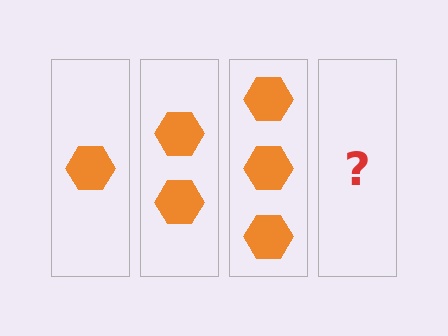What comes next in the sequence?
The next element should be 4 hexagons.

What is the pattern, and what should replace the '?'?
The pattern is that each step adds one more hexagon. The '?' should be 4 hexagons.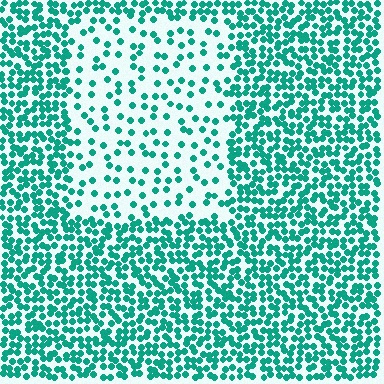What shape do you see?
I see a rectangle.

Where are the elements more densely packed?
The elements are more densely packed outside the rectangle boundary.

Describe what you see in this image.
The image contains small teal elements arranged at two different densities. A rectangle-shaped region is visible where the elements are less densely packed than the surrounding area.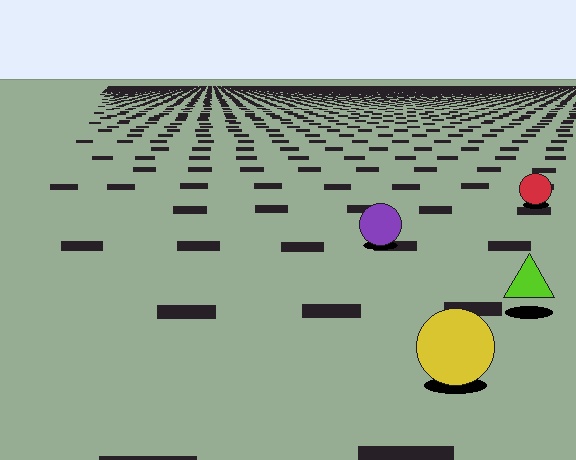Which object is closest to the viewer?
The yellow circle is closest. The texture marks near it are larger and more spread out.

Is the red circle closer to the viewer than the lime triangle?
No. The lime triangle is closer — you can tell from the texture gradient: the ground texture is coarser near it.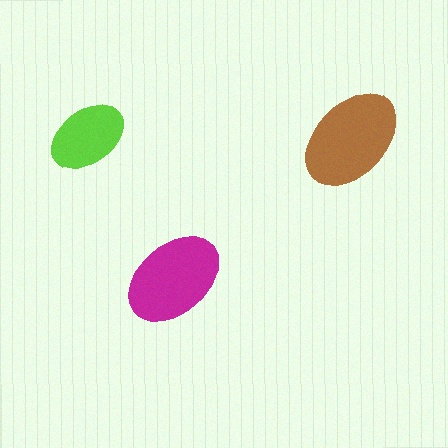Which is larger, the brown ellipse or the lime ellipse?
The brown one.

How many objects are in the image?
There are 3 objects in the image.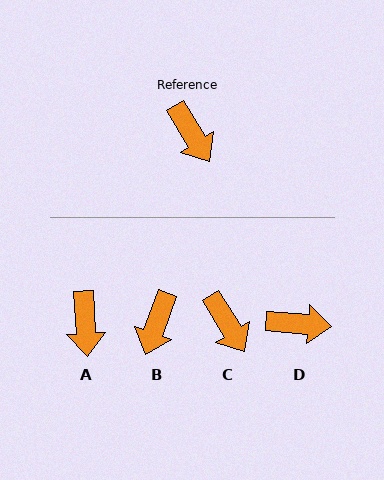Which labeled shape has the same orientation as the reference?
C.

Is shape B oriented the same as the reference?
No, it is off by about 51 degrees.